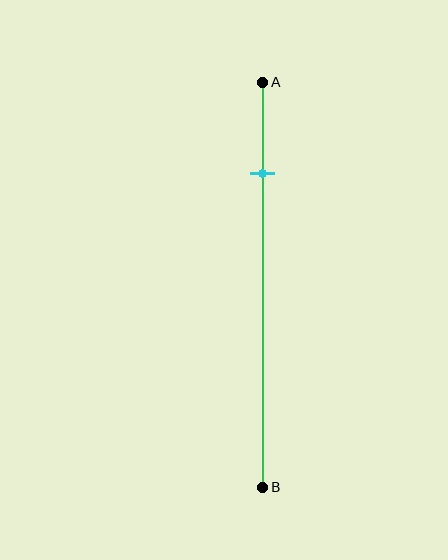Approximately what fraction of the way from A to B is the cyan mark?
The cyan mark is approximately 20% of the way from A to B.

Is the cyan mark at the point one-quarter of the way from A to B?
Yes, the mark is approximately at the one-quarter point.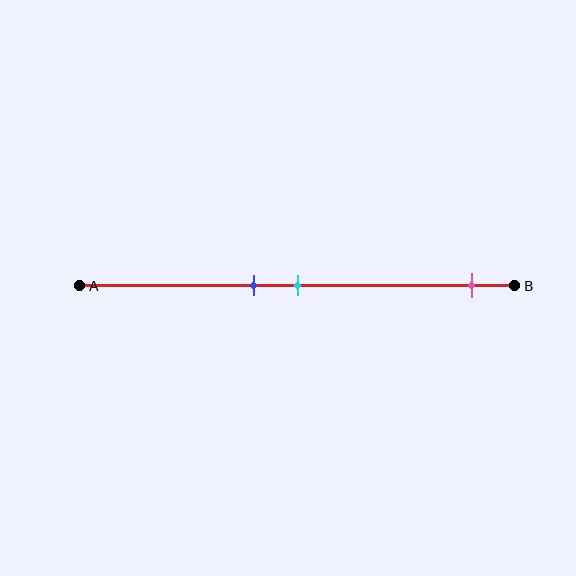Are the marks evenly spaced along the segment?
No, the marks are not evenly spaced.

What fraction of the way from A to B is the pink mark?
The pink mark is approximately 90% (0.9) of the way from A to B.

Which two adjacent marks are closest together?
The blue and cyan marks are the closest adjacent pair.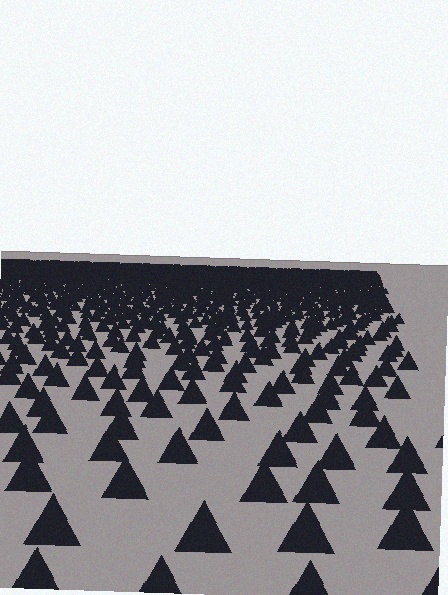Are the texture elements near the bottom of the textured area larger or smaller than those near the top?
Larger. Near the bottom, elements are closer to the viewer and appear at a bigger on-screen size.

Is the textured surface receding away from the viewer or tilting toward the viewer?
The surface is receding away from the viewer. Texture elements get smaller and denser toward the top.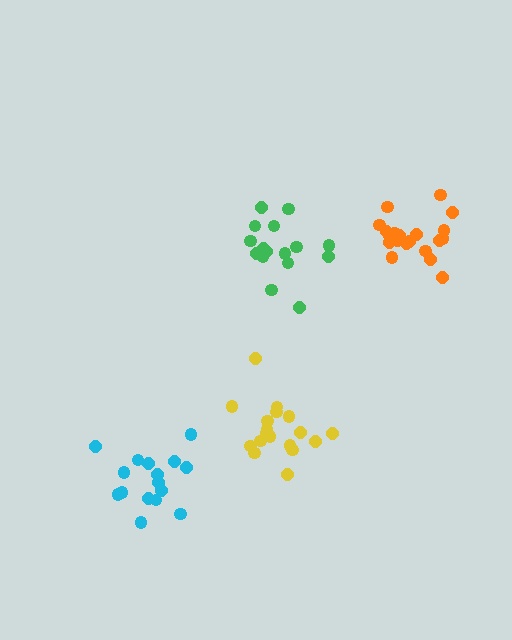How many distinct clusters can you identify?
There are 4 distinct clusters.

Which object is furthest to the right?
The orange cluster is rightmost.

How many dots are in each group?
Group 1: 16 dots, Group 2: 16 dots, Group 3: 18 dots, Group 4: 20 dots (70 total).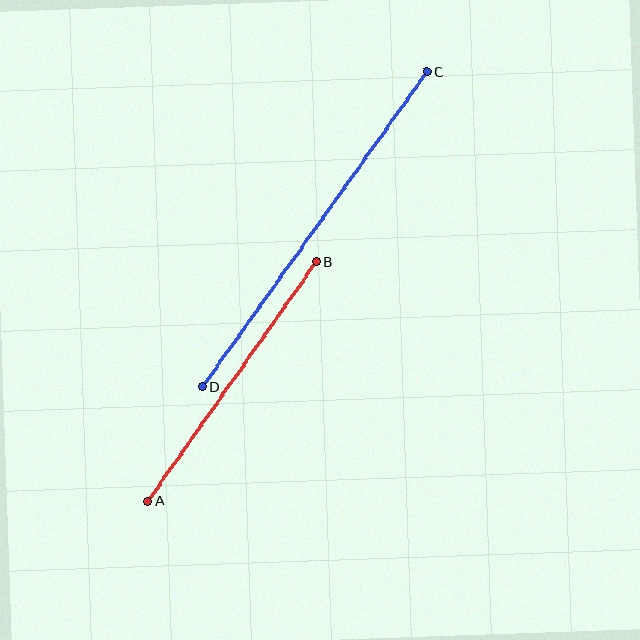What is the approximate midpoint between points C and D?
The midpoint is at approximately (315, 229) pixels.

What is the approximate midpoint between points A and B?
The midpoint is at approximately (232, 382) pixels.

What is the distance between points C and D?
The distance is approximately 386 pixels.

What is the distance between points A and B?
The distance is approximately 293 pixels.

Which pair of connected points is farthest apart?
Points C and D are farthest apart.